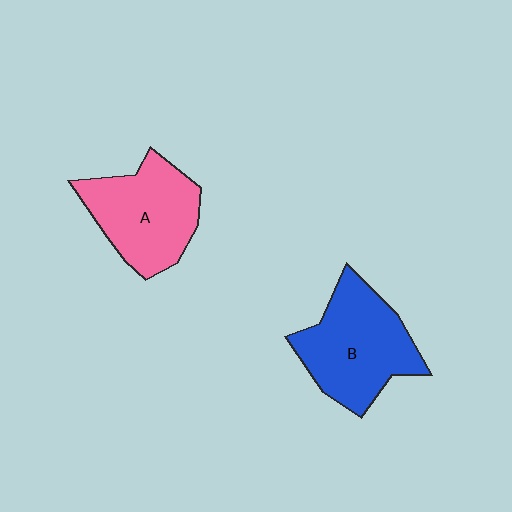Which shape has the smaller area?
Shape A (pink).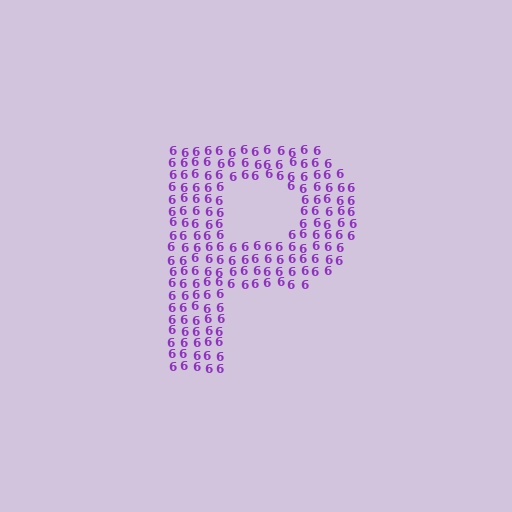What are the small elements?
The small elements are digit 6's.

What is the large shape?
The large shape is the letter P.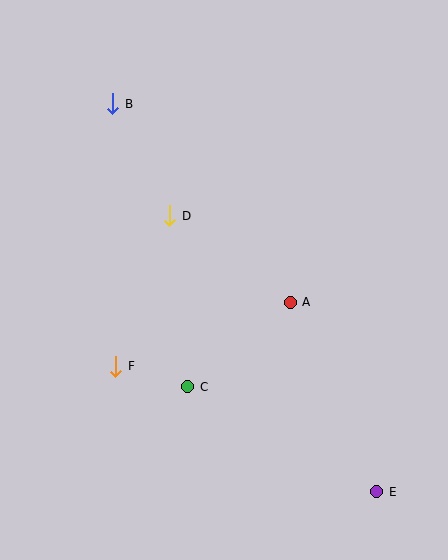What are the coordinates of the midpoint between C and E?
The midpoint between C and E is at (282, 439).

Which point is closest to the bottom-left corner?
Point F is closest to the bottom-left corner.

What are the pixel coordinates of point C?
Point C is at (188, 387).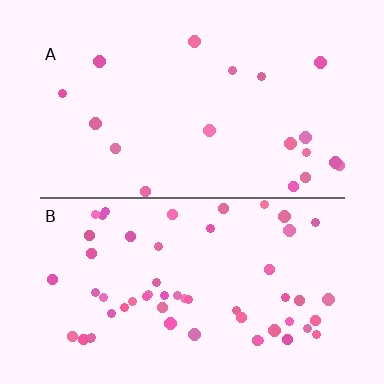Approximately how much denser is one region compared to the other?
Approximately 3.0× — region B over region A.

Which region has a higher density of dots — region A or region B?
B (the bottom).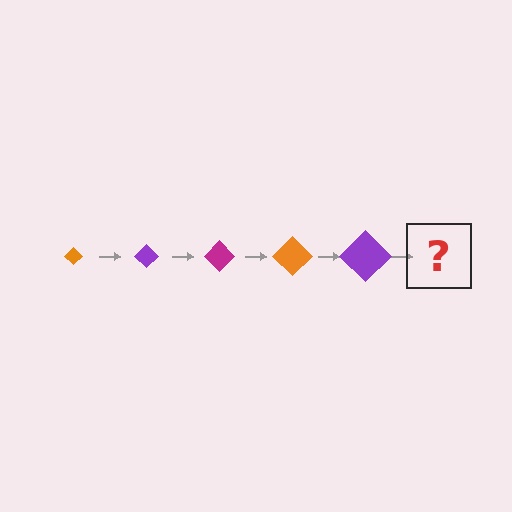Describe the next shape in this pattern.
It should be a magenta diamond, larger than the previous one.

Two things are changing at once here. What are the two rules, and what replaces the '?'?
The two rules are that the diamond grows larger each step and the color cycles through orange, purple, and magenta. The '?' should be a magenta diamond, larger than the previous one.